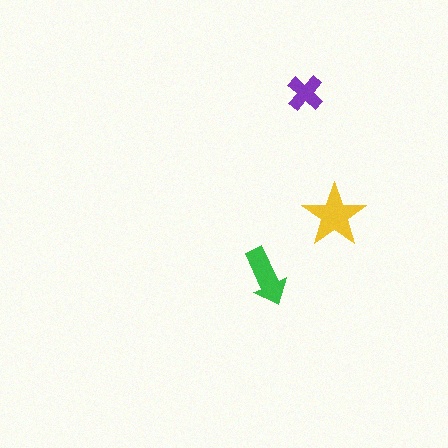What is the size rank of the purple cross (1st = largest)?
3rd.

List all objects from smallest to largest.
The purple cross, the green arrow, the yellow star.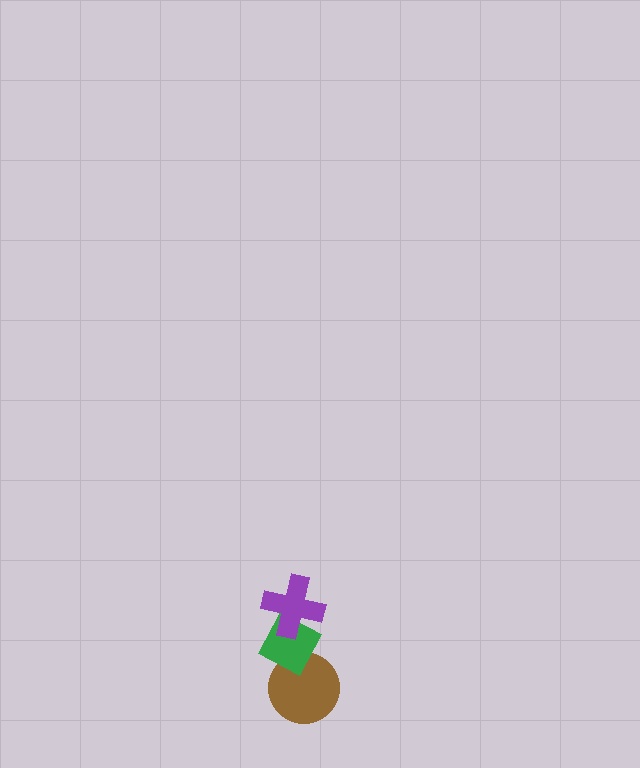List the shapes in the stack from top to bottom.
From top to bottom: the purple cross, the green diamond, the brown circle.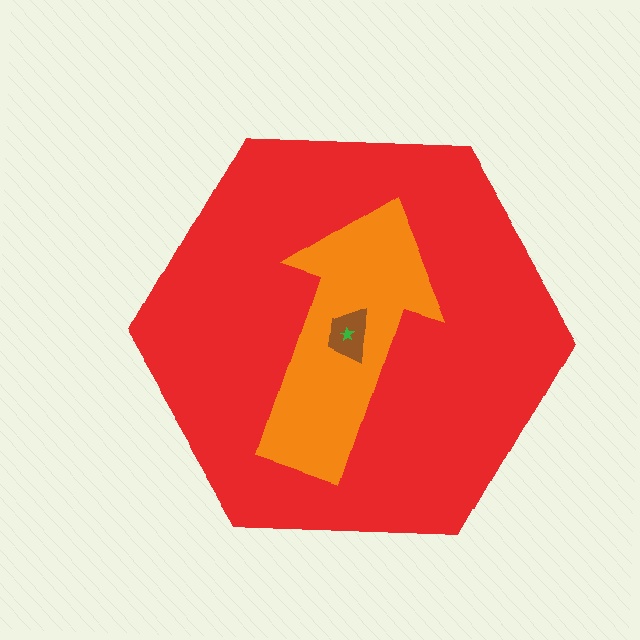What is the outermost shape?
The red hexagon.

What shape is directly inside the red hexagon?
The orange arrow.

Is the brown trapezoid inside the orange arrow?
Yes.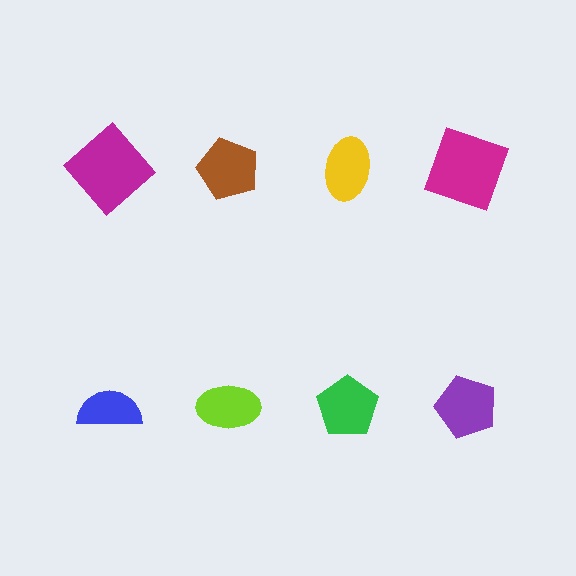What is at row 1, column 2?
A brown pentagon.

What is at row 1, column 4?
A magenta square.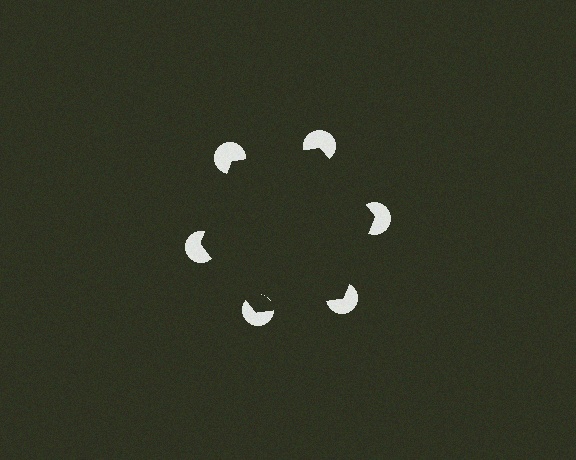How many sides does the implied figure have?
6 sides.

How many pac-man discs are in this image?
There are 6 — one at each vertex of the illusory hexagon.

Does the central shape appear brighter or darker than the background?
It typically appears slightly darker than the background, even though no actual brightness change is drawn.